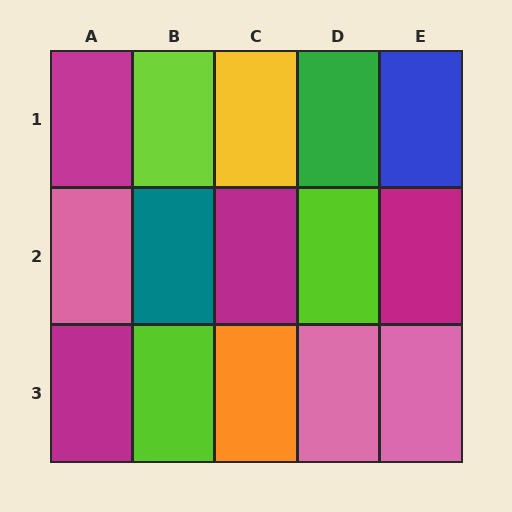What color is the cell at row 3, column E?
Pink.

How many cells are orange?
1 cell is orange.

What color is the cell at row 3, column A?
Magenta.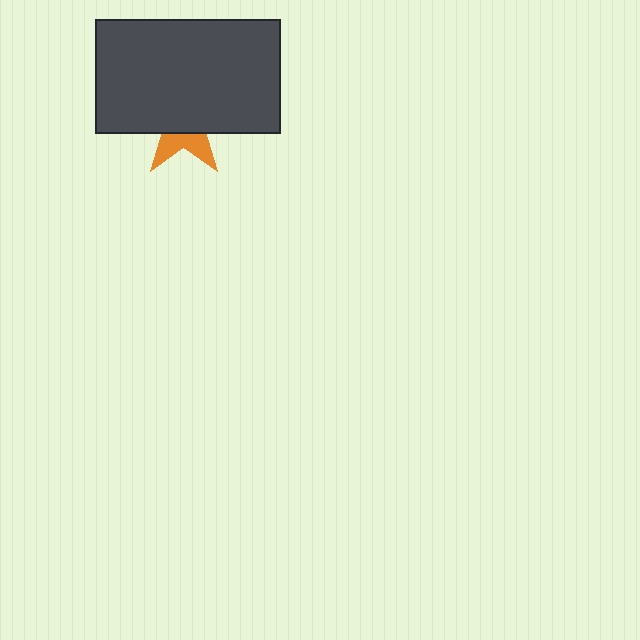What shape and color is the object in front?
The object in front is a dark gray rectangle.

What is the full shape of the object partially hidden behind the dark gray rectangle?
The partially hidden object is an orange star.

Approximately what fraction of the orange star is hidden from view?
Roughly 65% of the orange star is hidden behind the dark gray rectangle.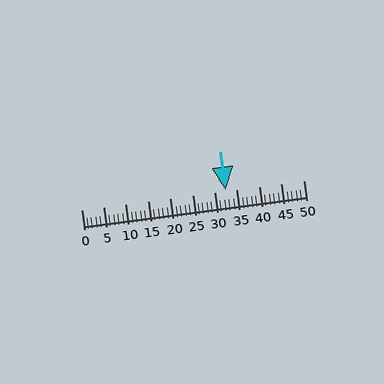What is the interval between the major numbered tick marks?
The major tick marks are spaced 5 units apart.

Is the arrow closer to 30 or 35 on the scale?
The arrow is closer to 30.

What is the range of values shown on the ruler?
The ruler shows values from 0 to 50.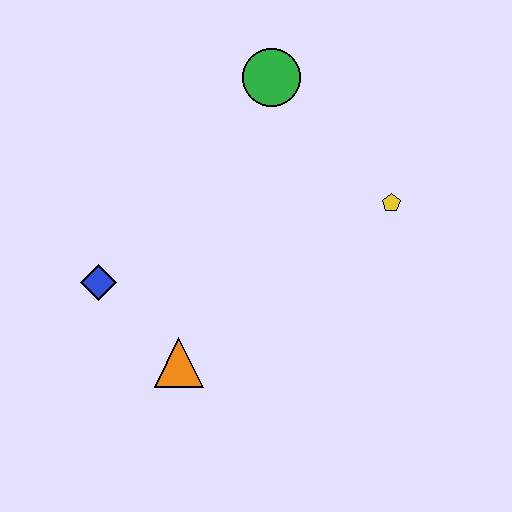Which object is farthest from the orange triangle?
The green circle is farthest from the orange triangle.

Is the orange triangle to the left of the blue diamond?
No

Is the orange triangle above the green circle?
No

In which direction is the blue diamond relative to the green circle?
The blue diamond is below the green circle.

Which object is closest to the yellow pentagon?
The green circle is closest to the yellow pentagon.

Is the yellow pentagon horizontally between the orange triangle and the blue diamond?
No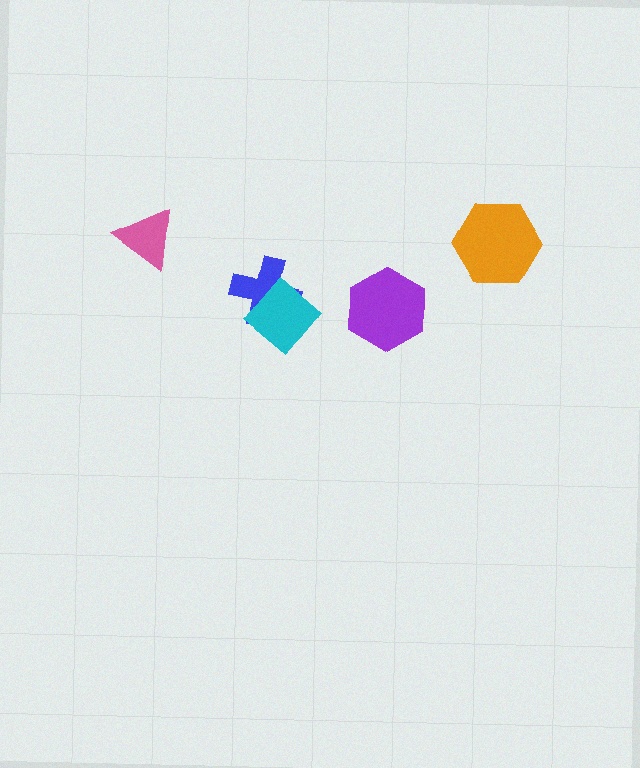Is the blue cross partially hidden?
Yes, it is partially covered by another shape.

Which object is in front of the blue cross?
The cyan diamond is in front of the blue cross.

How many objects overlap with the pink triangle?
0 objects overlap with the pink triangle.